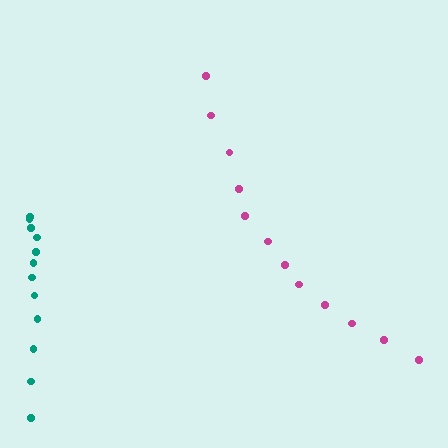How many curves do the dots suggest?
There are 2 distinct paths.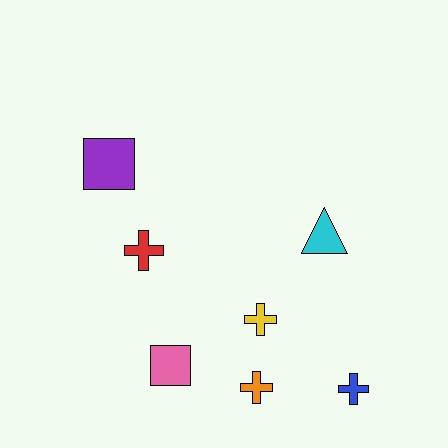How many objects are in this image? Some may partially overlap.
There are 7 objects.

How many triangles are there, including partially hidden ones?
There is 1 triangle.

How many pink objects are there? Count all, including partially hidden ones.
There is 1 pink object.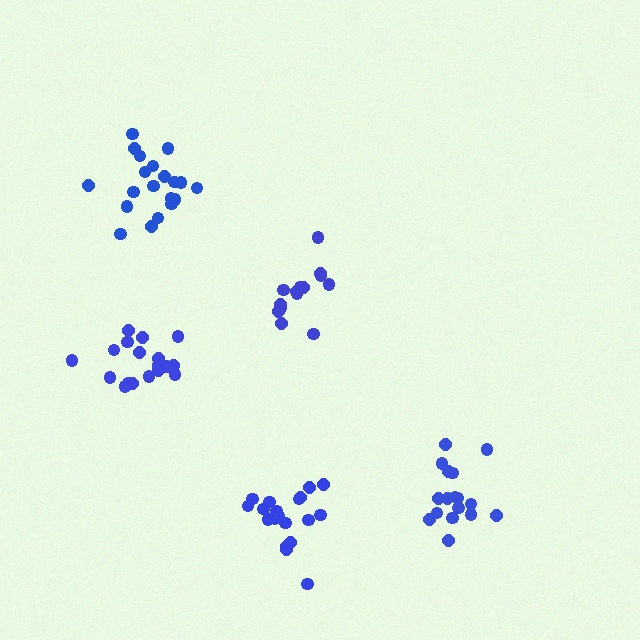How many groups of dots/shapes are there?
There are 5 groups.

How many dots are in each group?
Group 1: 18 dots, Group 2: 17 dots, Group 3: 20 dots, Group 4: 20 dots, Group 5: 14 dots (89 total).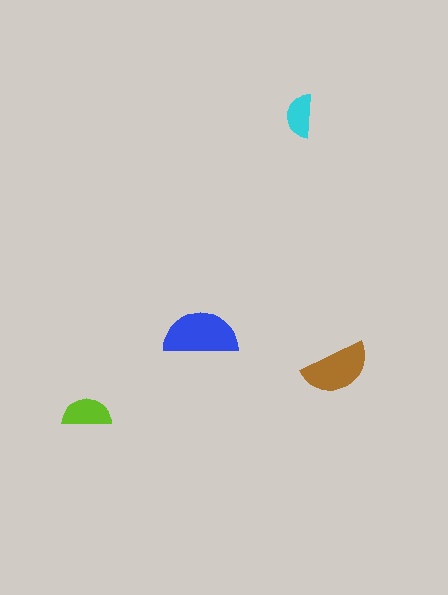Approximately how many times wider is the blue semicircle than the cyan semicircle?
About 1.5 times wider.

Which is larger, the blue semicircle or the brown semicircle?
The blue one.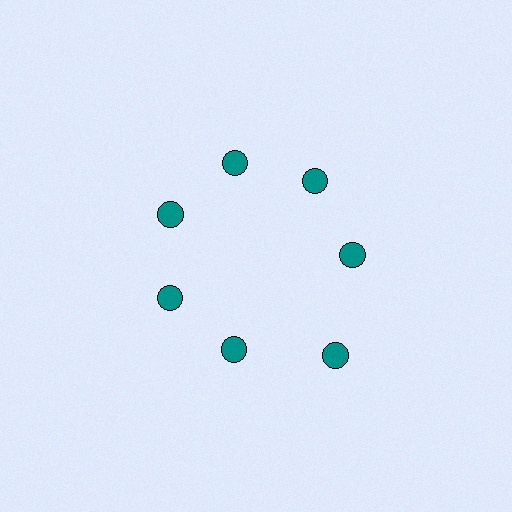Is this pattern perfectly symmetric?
No. The 7 teal circles are arranged in a ring, but one element near the 5 o'clock position is pushed outward from the center, breaking the 7-fold rotational symmetry.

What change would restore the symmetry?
The symmetry would be restored by moving it inward, back onto the ring so that all 7 circles sit at equal angles and equal distance from the center.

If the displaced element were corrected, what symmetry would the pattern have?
It would have 7-fold rotational symmetry — the pattern would map onto itself every 51 degrees.